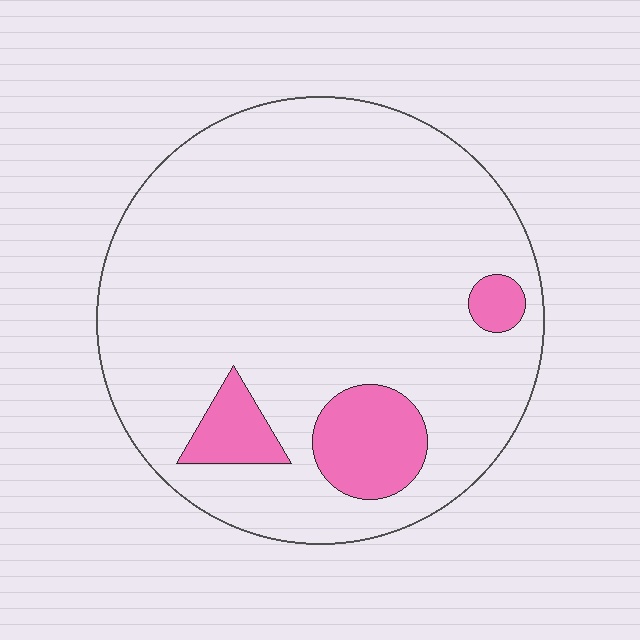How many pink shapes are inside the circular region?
3.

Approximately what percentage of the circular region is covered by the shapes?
Approximately 10%.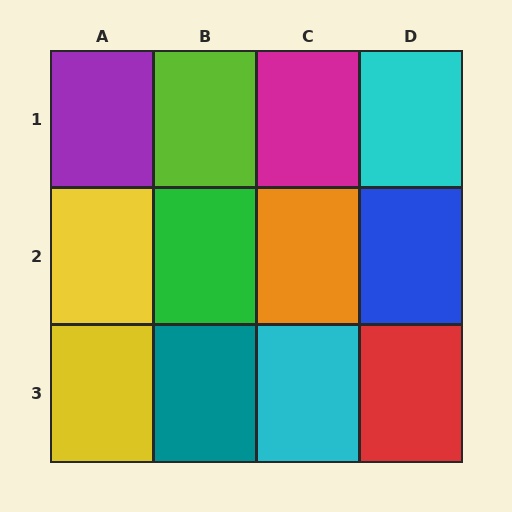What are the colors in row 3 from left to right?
Yellow, teal, cyan, red.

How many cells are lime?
1 cell is lime.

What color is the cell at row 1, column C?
Magenta.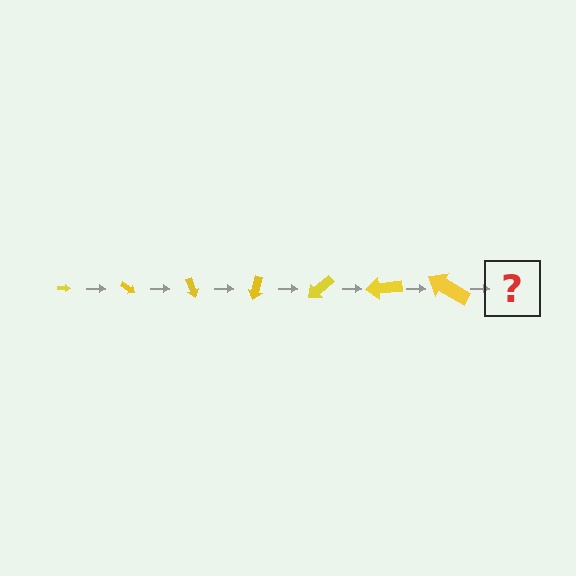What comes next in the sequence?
The next element should be an arrow, larger than the previous one and rotated 245 degrees from the start.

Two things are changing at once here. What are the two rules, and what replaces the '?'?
The two rules are that the arrow grows larger each step and it rotates 35 degrees each step. The '?' should be an arrow, larger than the previous one and rotated 245 degrees from the start.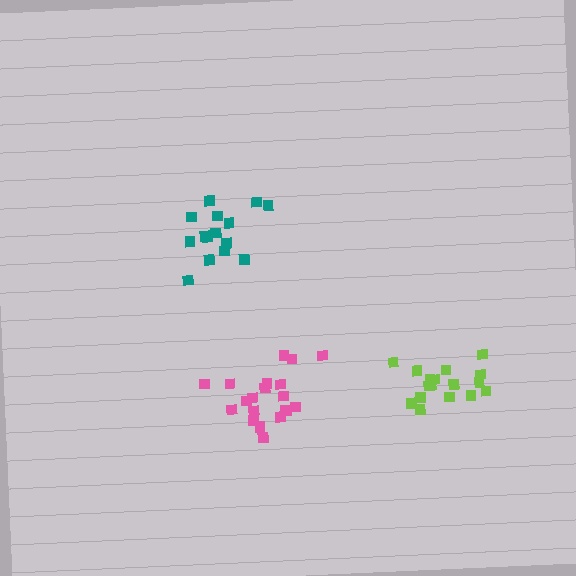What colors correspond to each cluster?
The clusters are colored: pink, teal, lime.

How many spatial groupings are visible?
There are 3 spatial groupings.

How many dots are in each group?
Group 1: 19 dots, Group 2: 15 dots, Group 3: 17 dots (51 total).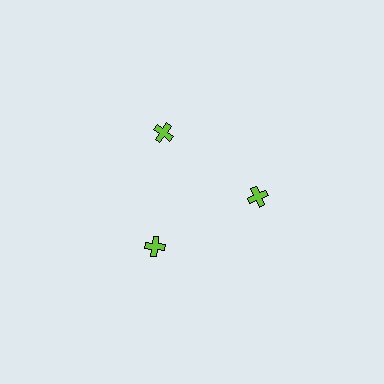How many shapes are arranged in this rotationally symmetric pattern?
There are 3 shapes, arranged in 3 groups of 1.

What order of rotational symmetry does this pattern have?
This pattern has 3-fold rotational symmetry.